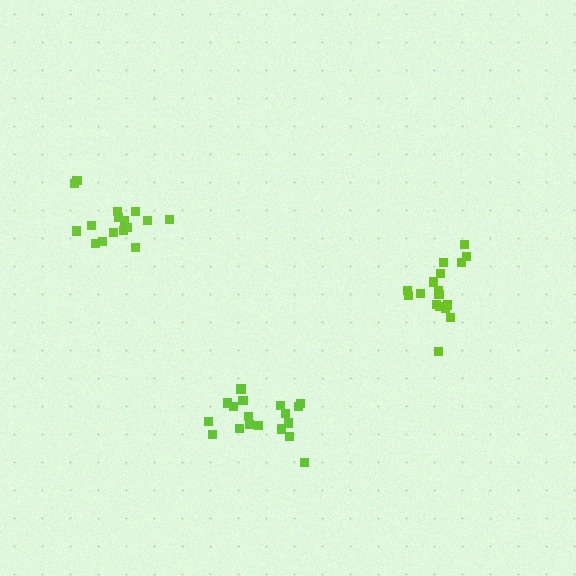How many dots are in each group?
Group 1: 18 dots, Group 2: 17 dots, Group 3: 16 dots (51 total).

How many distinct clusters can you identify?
There are 3 distinct clusters.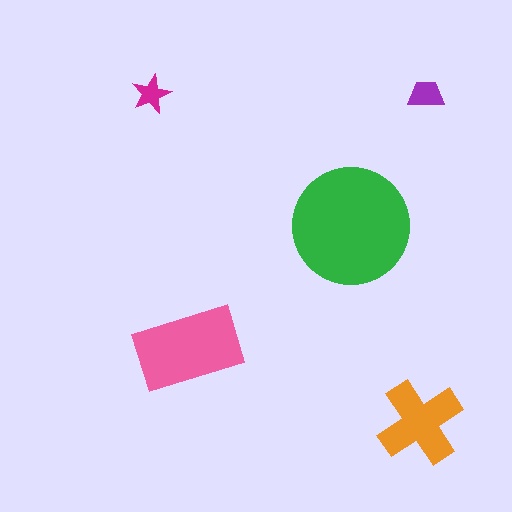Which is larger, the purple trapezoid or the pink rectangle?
The pink rectangle.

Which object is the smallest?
The magenta star.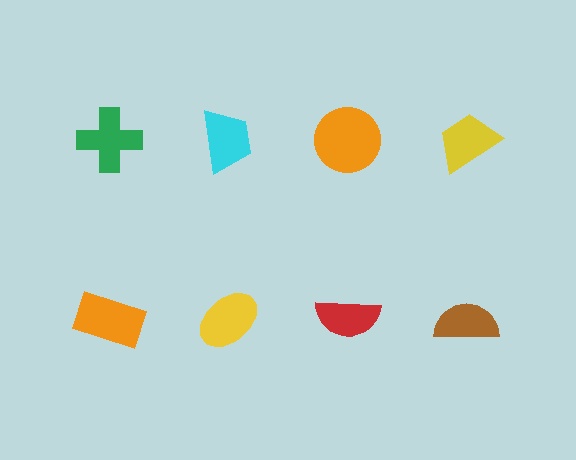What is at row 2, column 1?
An orange rectangle.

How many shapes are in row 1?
4 shapes.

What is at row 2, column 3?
A red semicircle.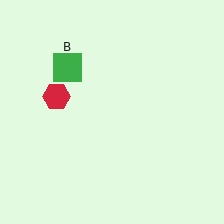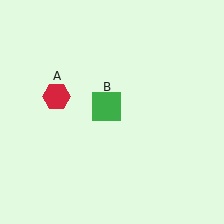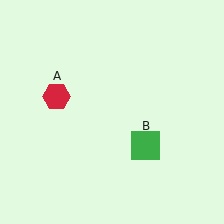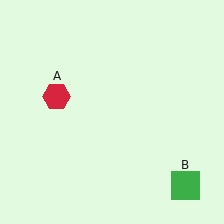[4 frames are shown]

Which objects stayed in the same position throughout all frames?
Red hexagon (object A) remained stationary.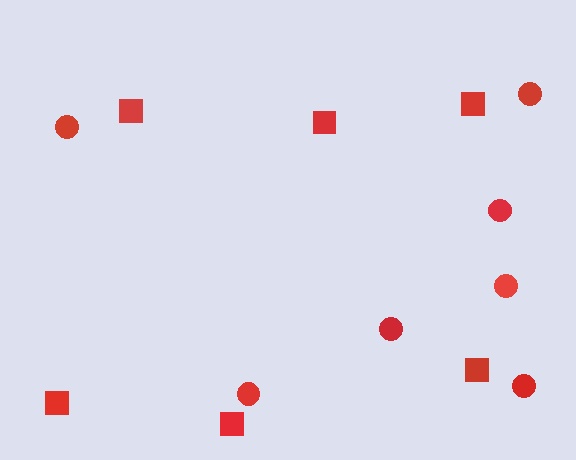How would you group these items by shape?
There are 2 groups: one group of squares (6) and one group of circles (7).